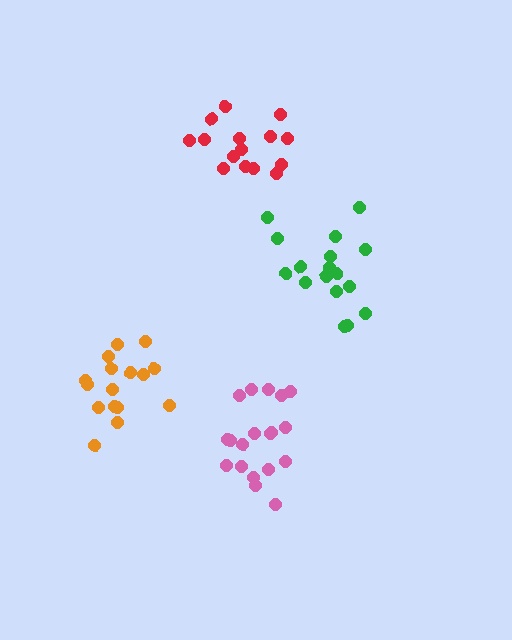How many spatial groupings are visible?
There are 4 spatial groupings.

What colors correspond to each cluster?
The clusters are colored: orange, green, red, pink.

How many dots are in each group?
Group 1: 16 dots, Group 2: 17 dots, Group 3: 15 dots, Group 4: 19 dots (67 total).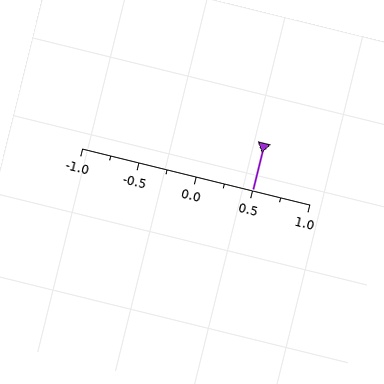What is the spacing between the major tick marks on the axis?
The major ticks are spaced 0.5 apart.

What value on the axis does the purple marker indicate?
The marker indicates approximately 0.5.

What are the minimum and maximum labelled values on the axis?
The axis runs from -1.0 to 1.0.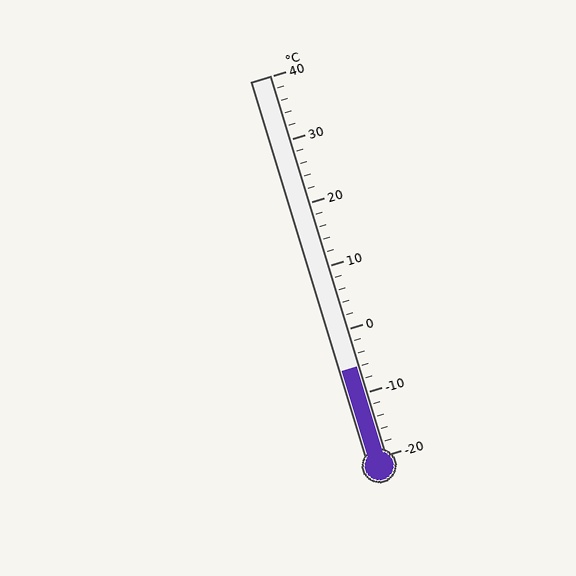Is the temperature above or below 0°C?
The temperature is below 0°C.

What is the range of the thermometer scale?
The thermometer scale ranges from -20°C to 40°C.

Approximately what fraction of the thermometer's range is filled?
The thermometer is filled to approximately 25% of its range.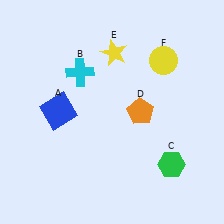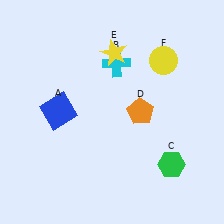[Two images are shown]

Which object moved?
The cyan cross (B) moved right.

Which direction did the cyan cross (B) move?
The cyan cross (B) moved right.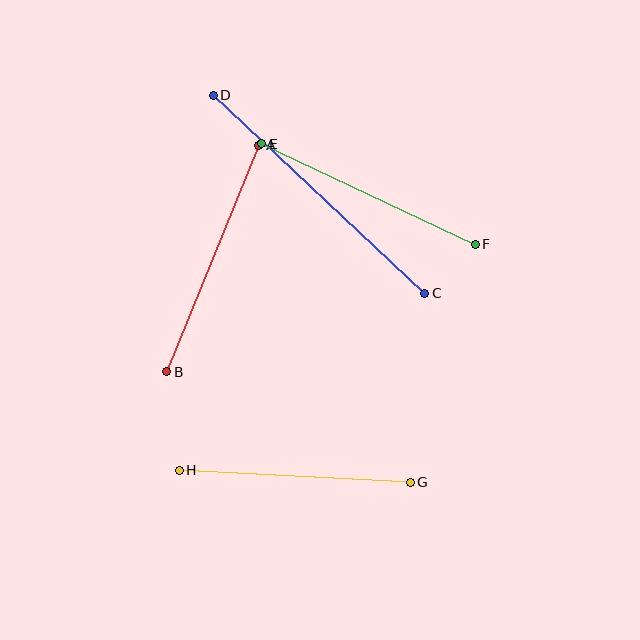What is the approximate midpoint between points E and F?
The midpoint is at approximately (369, 194) pixels.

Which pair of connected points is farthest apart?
Points C and D are farthest apart.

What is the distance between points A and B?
The distance is approximately 244 pixels.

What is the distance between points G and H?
The distance is approximately 231 pixels.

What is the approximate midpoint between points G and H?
The midpoint is at approximately (295, 476) pixels.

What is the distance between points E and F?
The distance is approximately 236 pixels.